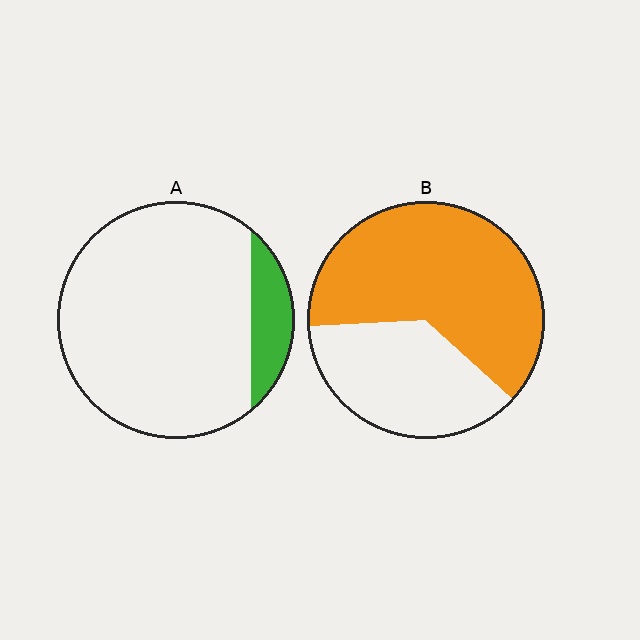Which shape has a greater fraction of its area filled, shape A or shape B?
Shape B.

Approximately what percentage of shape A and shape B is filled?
A is approximately 15% and B is approximately 65%.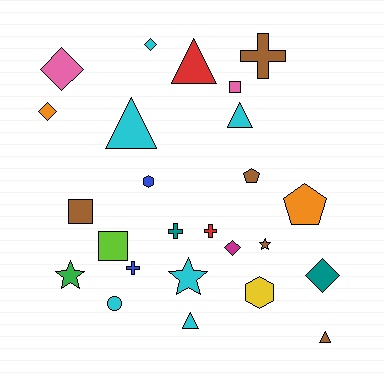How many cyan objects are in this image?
There are 6 cyan objects.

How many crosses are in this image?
There are 4 crosses.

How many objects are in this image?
There are 25 objects.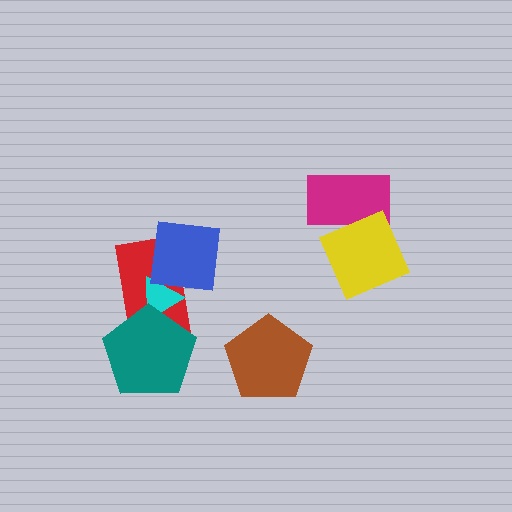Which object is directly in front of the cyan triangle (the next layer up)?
The blue square is directly in front of the cyan triangle.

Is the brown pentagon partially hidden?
No, no other shape covers it.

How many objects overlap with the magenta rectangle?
1 object overlaps with the magenta rectangle.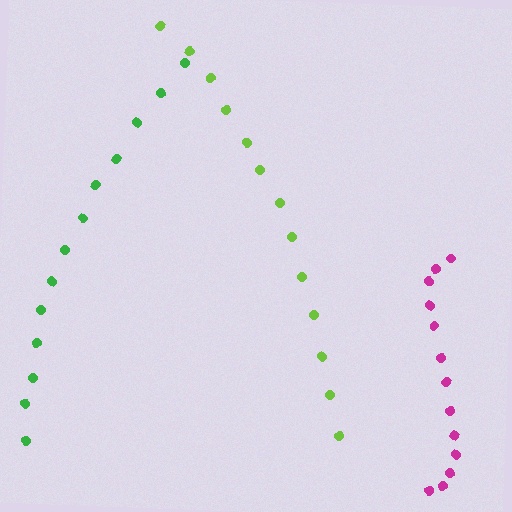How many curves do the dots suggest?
There are 3 distinct paths.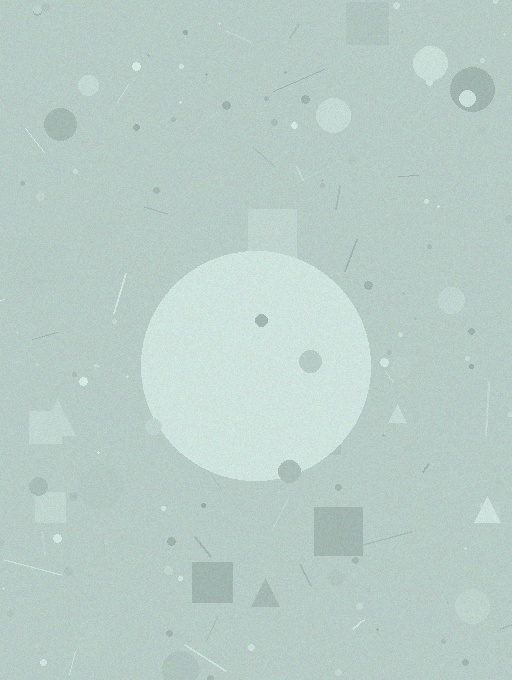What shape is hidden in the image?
A circle is hidden in the image.